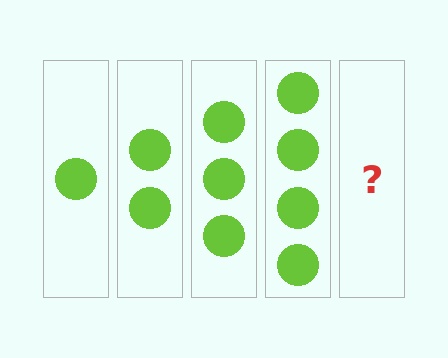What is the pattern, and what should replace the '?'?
The pattern is that each step adds one more circle. The '?' should be 5 circles.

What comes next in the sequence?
The next element should be 5 circles.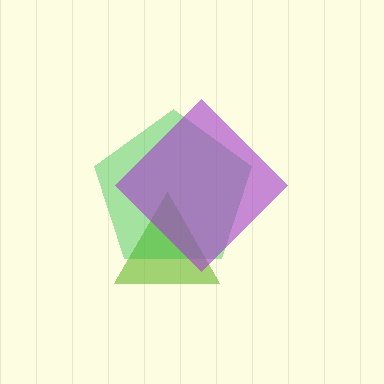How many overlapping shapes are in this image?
There are 3 overlapping shapes in the image.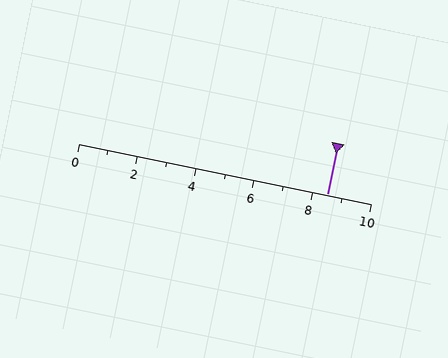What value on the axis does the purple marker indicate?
The marker indicates approximately 8.5.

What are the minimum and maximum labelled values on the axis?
The axis runs from 0 to 10.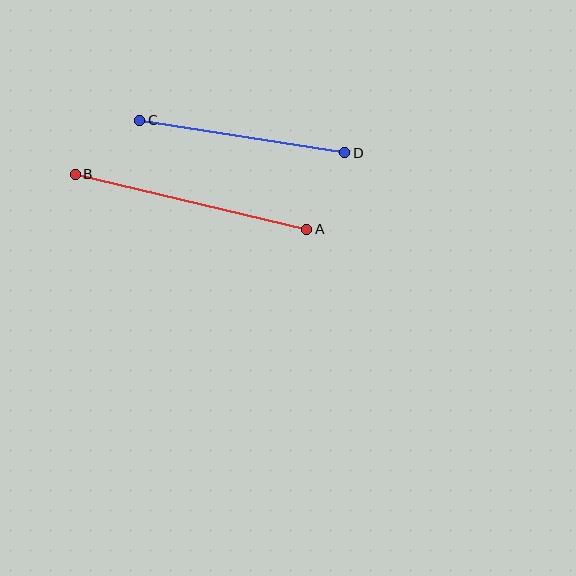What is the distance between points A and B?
The distance is approximately 238 pixels.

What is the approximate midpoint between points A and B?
The midpoint is at approximately (191, 202) pixels.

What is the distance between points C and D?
The distance is approximately 208 pixels.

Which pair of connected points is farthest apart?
Points A and B are farthest apart.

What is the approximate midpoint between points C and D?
The midpoint is at approximately (242, 137) pixels.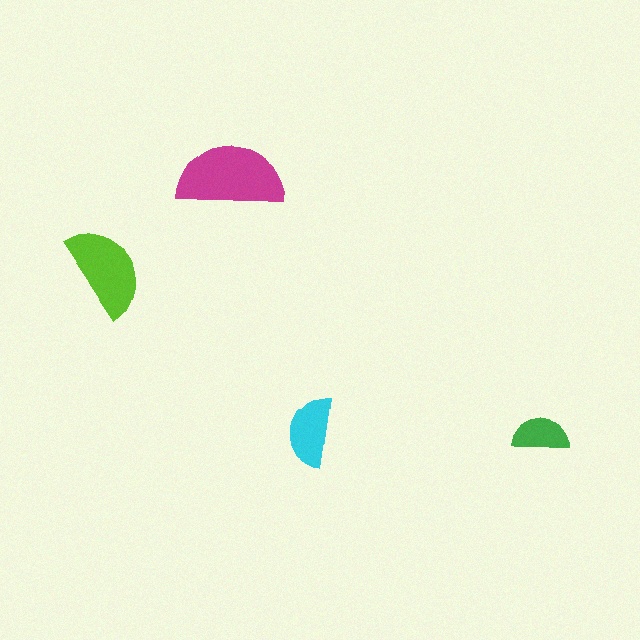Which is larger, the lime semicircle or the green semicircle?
The lime one.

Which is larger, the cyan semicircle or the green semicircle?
The cyan one.